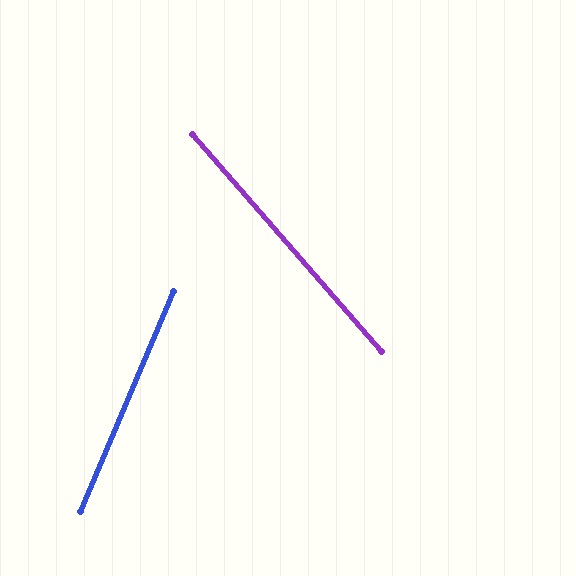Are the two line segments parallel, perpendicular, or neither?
Neither parallel nor perpendicular — they differ by about 64°.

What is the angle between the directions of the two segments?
Approximately 64 degrees.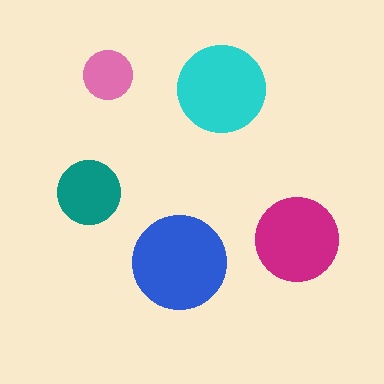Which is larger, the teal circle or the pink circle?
The teal one.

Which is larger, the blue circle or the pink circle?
The blue one.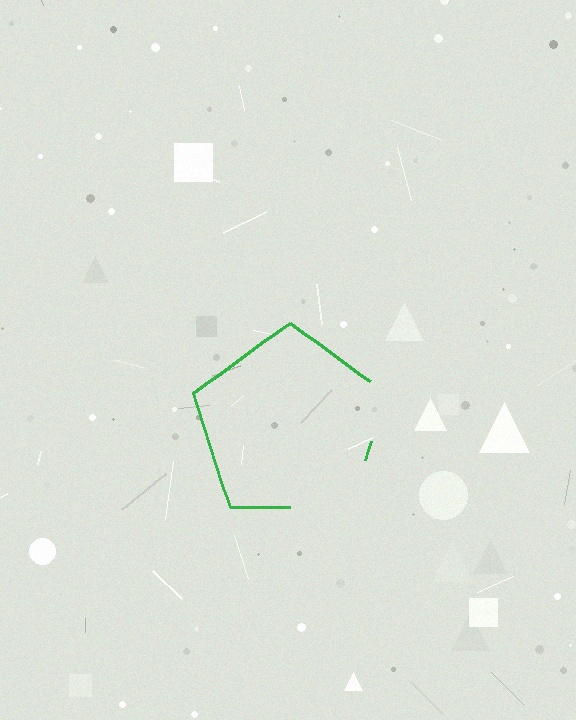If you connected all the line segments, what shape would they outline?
They would outline a pentagon.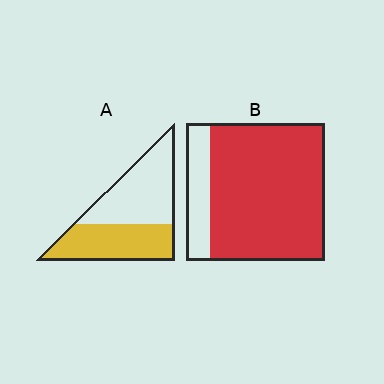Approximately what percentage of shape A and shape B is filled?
A is approximately 45% and B is approximately 85%.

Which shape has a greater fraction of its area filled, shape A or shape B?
Shape B.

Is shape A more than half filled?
Roughly half.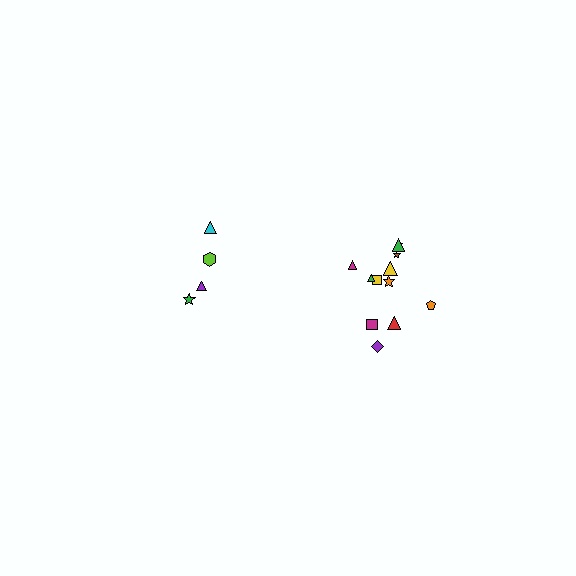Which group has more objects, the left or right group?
The right group.